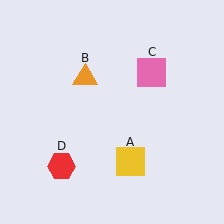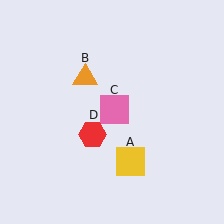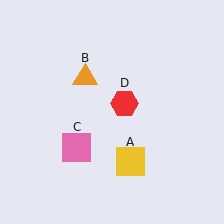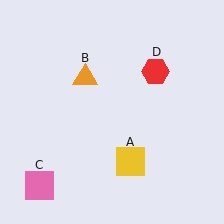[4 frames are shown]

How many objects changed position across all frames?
2 objects changed position: pink square (object C), red hexagon (object D).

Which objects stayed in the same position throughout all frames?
Yellow square (object A) and orange triangle (object B) remained stationary.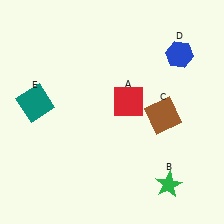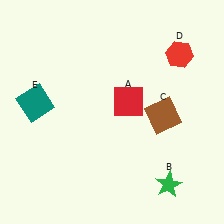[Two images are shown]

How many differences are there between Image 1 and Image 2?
There is 1 difference between the two images.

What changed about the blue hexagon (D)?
In Image 1, D is blue. In Image 2, it changed to red.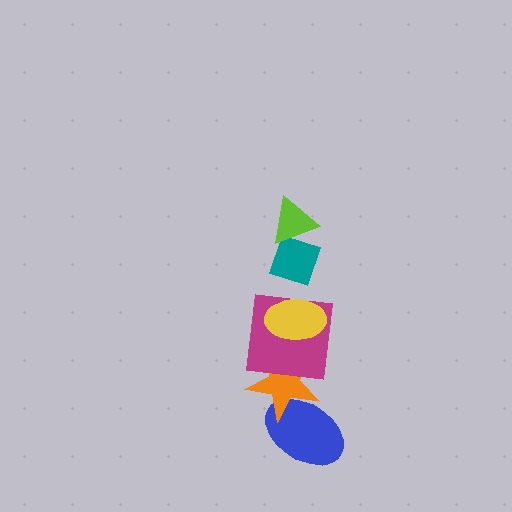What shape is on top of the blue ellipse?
The orange star is on top of the blue ellipse.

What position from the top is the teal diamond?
The teal diamond is 2nd from the top.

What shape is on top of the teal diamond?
The lime triangle is on top of the teal diamond.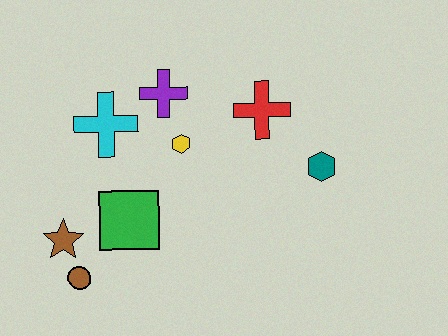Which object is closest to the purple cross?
The yellow hexagon is closest to the purple cross.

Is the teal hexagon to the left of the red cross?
No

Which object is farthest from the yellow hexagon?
The brown circle is farthest from the yellow hexagon.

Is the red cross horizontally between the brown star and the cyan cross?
No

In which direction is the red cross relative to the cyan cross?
The red cross is to the right of the cyan cross.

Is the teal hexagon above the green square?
Yes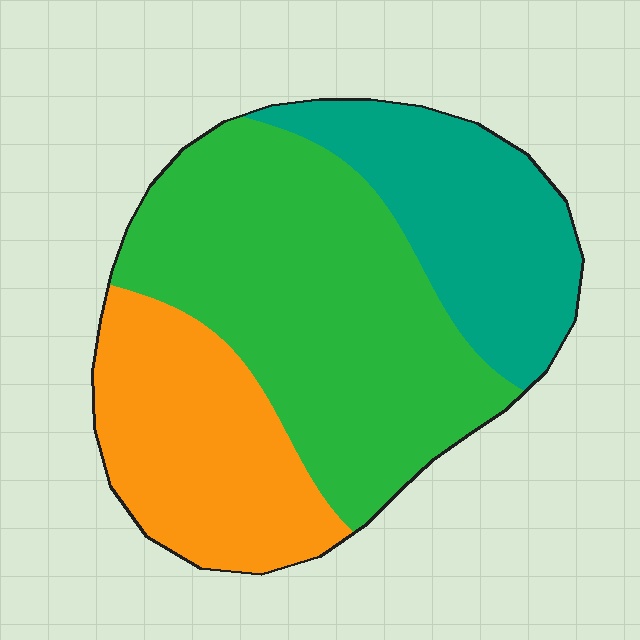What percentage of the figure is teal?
Teal covers about 25% of the figure.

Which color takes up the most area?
Green, at roughly 50%.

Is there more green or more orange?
Green.